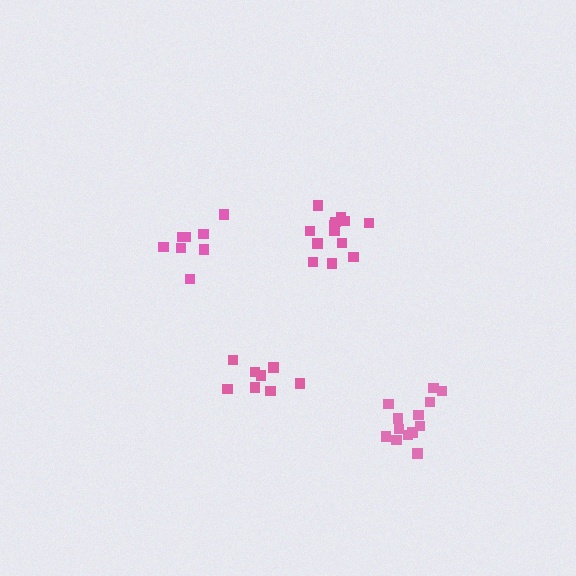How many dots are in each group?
Group 1: 13 dots, Group 2: 8 dots, Group 3: 13 dots, Group 4: 8 dots (42 total).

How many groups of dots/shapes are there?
There are 4 groups.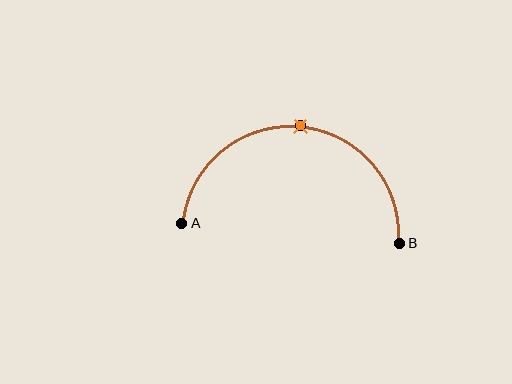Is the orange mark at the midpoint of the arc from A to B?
Yes. The orange mark lies on the arc at equal arc-length from both A and B — it is the arc midpoint.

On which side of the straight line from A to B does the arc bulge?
The arc bulges above the straight line connecting A and B.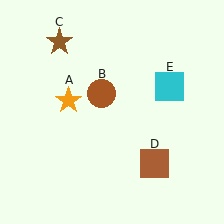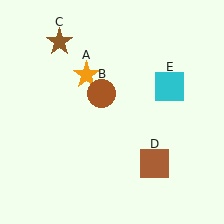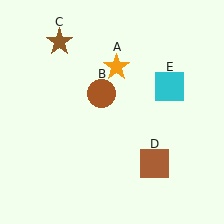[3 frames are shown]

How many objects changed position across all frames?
1 object changed position: orange star (object A).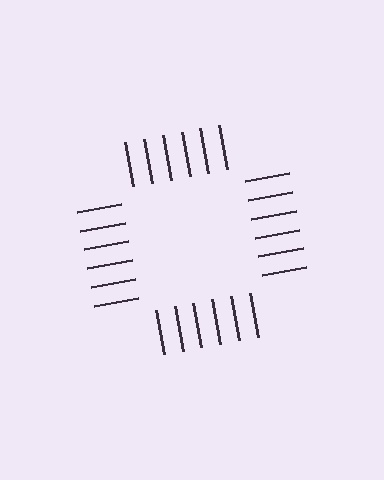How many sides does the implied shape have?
4 sides — the line-ends trace a square.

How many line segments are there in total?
24 — 6 along each of the 4 edges.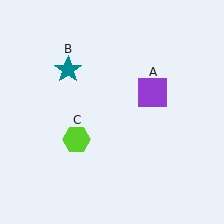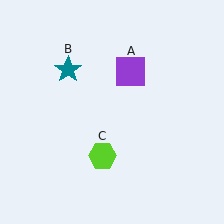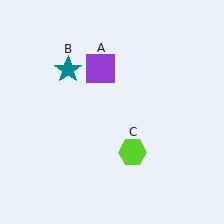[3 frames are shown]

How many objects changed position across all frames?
2 objects changed position: purple square (object A), lime hexagon (object C).